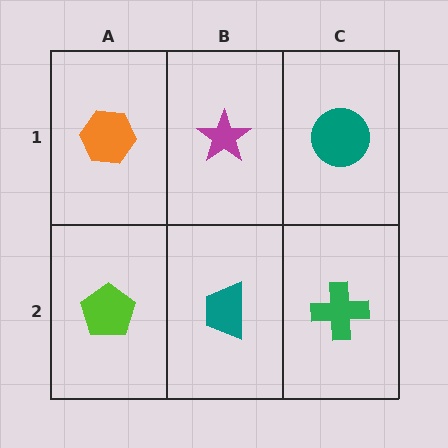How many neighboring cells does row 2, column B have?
3.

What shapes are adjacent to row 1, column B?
A teal trapezoid (row 2, column B), an orange hexagon (row 1, column A), a teal circle (row 1, column C).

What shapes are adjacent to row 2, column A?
An orange hexagon (row 1, column A), a teal trapezoid (row 2, column B).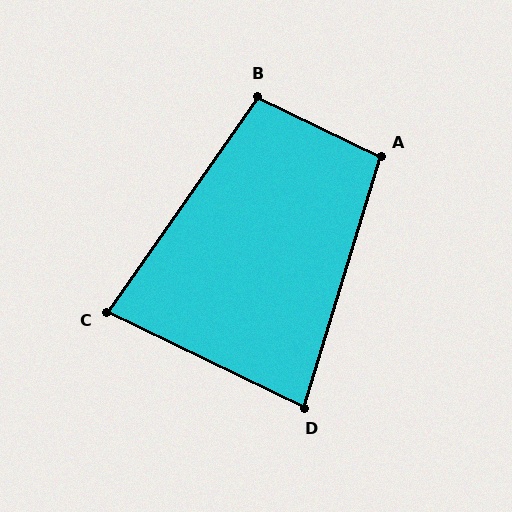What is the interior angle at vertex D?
Approximately 81 degrees (acute).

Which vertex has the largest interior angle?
A, at approximately 99 degrees.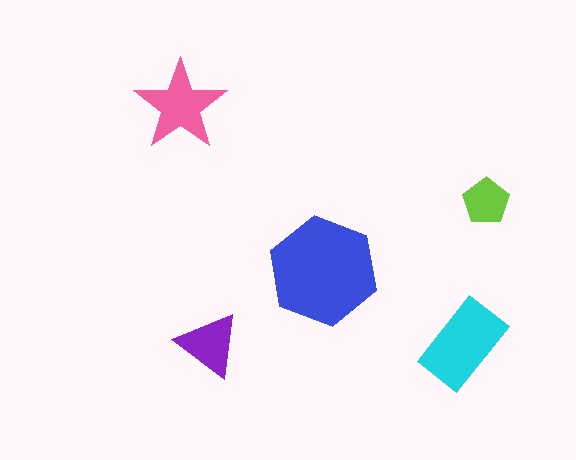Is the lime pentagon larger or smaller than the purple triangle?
Smaller.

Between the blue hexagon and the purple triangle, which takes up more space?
The blue hexagon.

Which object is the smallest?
The lime pentagon.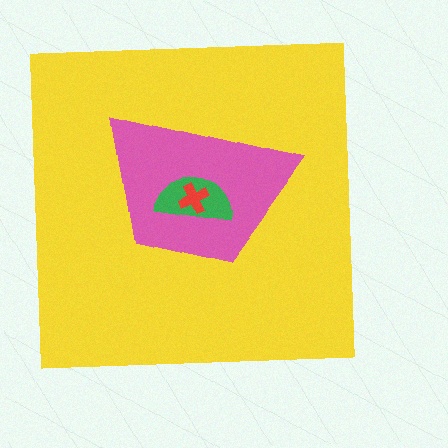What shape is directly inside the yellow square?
The pink trapezoid.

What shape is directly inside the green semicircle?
The red cross.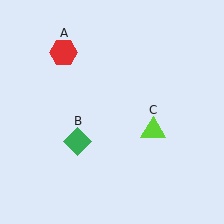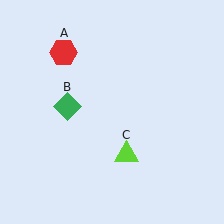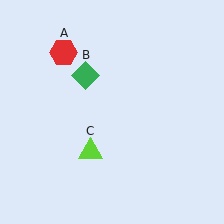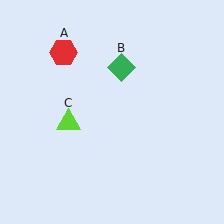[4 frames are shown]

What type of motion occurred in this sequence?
The green diamond (object B), lime triangle (object C) rotated clockwise around the center of the scene.